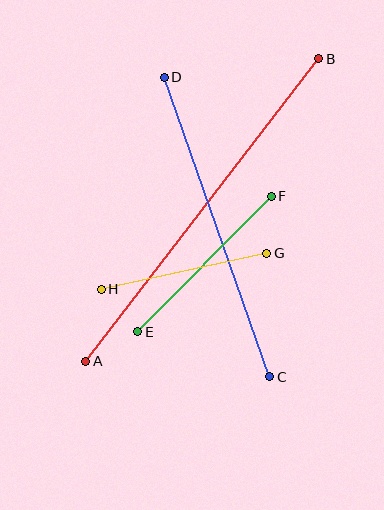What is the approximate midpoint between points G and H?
The midpoint is at approximately (184, 271) pixels.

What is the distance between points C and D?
The distance is approximately 318 pixels.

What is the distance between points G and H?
The distance is approximately 169 pixels.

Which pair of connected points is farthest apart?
Points A and B are farthest apart.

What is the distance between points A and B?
The distance is approximately 382 pixels.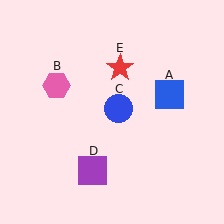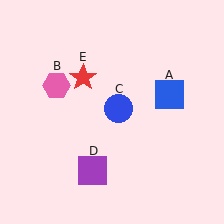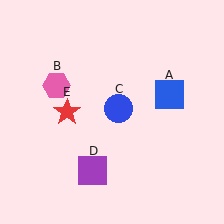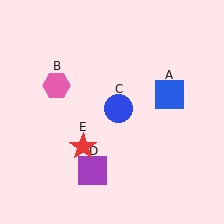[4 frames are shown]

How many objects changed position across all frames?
1 object changed position: red star (object E).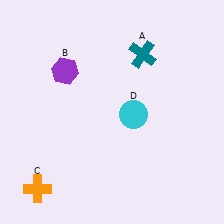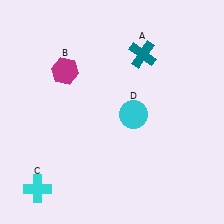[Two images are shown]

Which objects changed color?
B changed from purple to magenta. C changed from orange to cyan.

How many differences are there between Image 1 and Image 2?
There are 2 differences between the two images.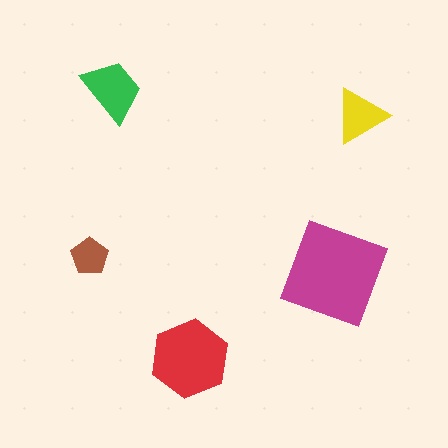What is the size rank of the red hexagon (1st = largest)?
2nd.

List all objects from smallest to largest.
The brown pentagon, the yellow triangle, the green trapezoid, the red hexagon, the magenta square.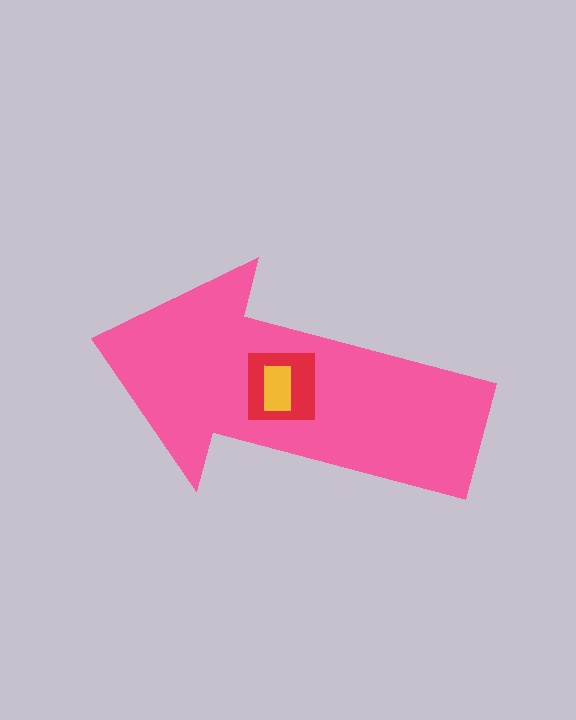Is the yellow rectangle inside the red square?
Yes.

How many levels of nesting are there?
3.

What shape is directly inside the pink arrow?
The red square.